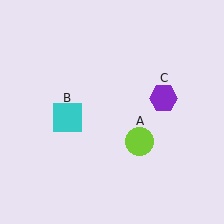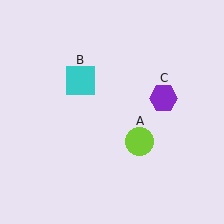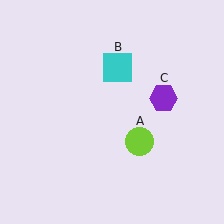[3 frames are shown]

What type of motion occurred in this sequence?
The cyan square (object B) rotated clockwise around the center of the scene.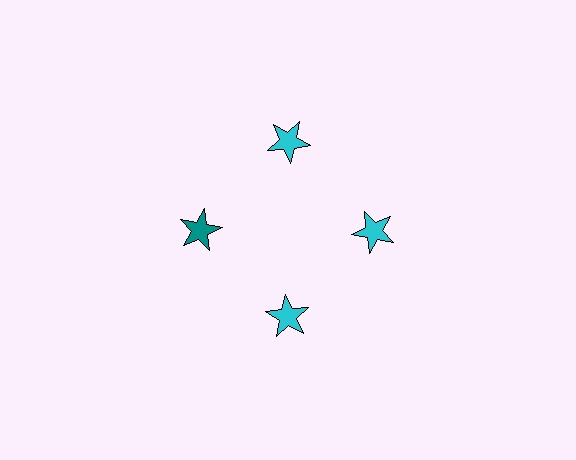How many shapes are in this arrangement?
There are 4 shapes arranged in a ring pattern.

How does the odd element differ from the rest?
It has a different color: teal instead of cyan.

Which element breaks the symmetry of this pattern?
The teal star at roughly the 9 o'clock position breaks the symmetry. All other shapes are cyan stars.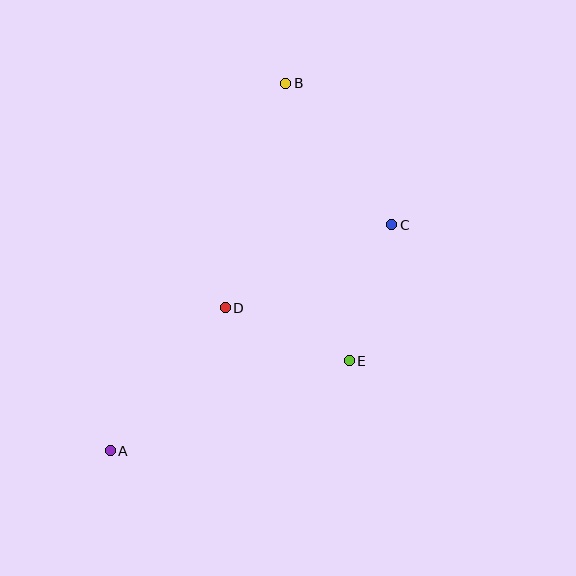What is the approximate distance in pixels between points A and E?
The distance between A and E is approximately 255 pixels.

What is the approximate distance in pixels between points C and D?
The distance between C and D is approximately 186 pixels.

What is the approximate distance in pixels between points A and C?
The distance between A and C is approximately 361 pixels.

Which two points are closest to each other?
Points D and E are closest to each other.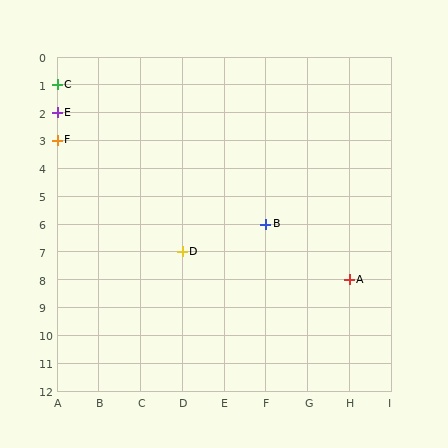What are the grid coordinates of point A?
Point A is at grid coordinates (H, 8).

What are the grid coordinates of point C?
Point C is at grid coordinates (A, 1).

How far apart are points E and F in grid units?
Points E and F are 1 row apart.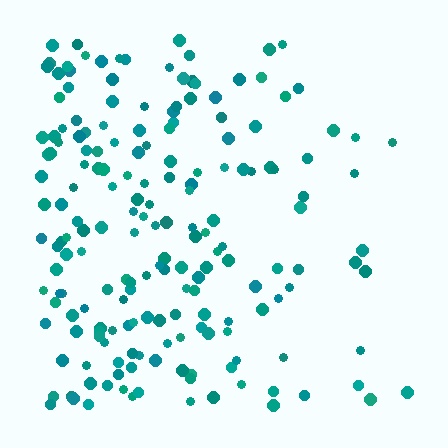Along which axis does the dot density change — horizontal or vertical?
Horizontal.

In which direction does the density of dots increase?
From right to left, with the left side densest.